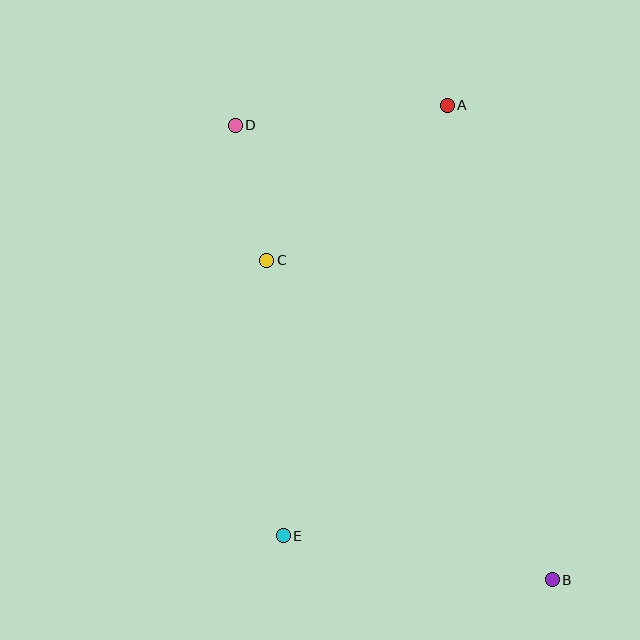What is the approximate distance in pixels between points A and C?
The distance between A and C is approximately 238 pixels.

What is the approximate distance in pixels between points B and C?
The distance between B and C is approximately 429 pixels.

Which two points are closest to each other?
Points C and D are closest to each other.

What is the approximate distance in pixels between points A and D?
The distance between A and D is approximately 213 pixels.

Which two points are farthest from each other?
Points B and D are farthest from each other.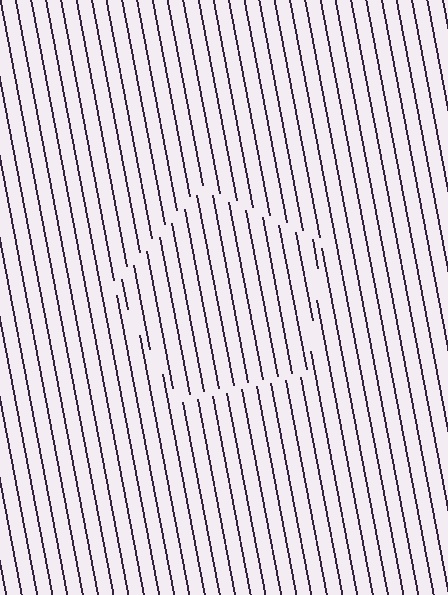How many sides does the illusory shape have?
5 sides — the line-ends trace a pentagon.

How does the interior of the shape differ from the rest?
The interior of the shape contains the same grating, shifted by half a period — the contour is defined by the phase discontinuity where line-ends from the inner and outer gratings abut.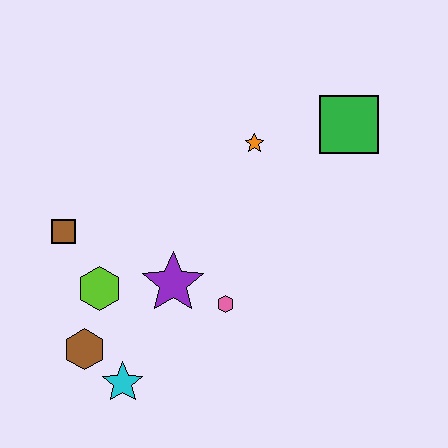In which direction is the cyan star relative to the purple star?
The cyan star is below the purple star.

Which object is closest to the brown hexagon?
The cyan star is closest to the brown hexagon.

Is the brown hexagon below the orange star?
Yes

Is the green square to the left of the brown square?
No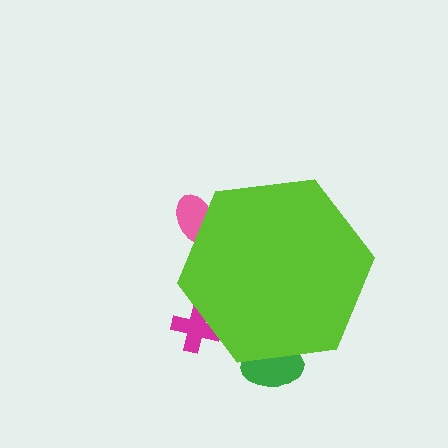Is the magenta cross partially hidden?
Yes, the magenta cross is partially hidden behind the lime hexagon.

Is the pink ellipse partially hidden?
Yes, the pink ellipse is partially hidden behind the lime hexagon.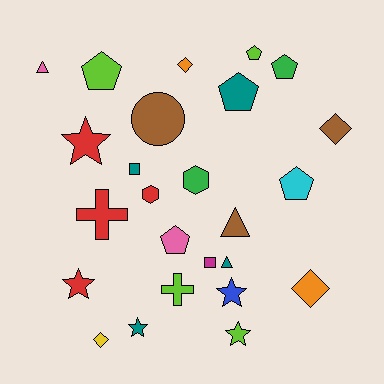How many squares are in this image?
There are 2 squares.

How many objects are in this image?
There are 25 objects.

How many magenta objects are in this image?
There is 1 magenta object.